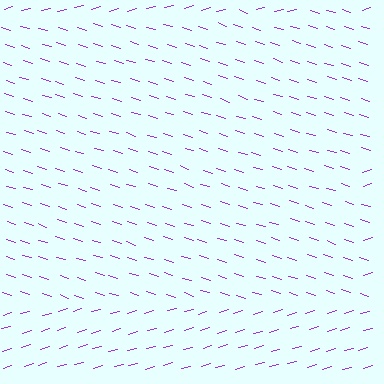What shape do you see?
I see a rectangle.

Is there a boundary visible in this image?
Yes, there is a texture boundary formed by a change in line orientation.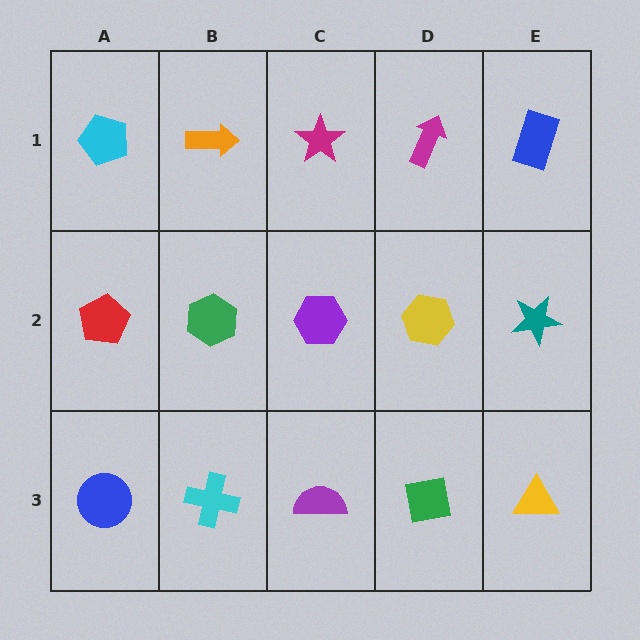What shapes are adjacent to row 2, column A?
A cyan pentagon (row 1, column A), a blue circle (row 3, column A), a green hexagon (row 2, column B).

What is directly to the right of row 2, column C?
A yellow hexagon.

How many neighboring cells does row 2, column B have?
4.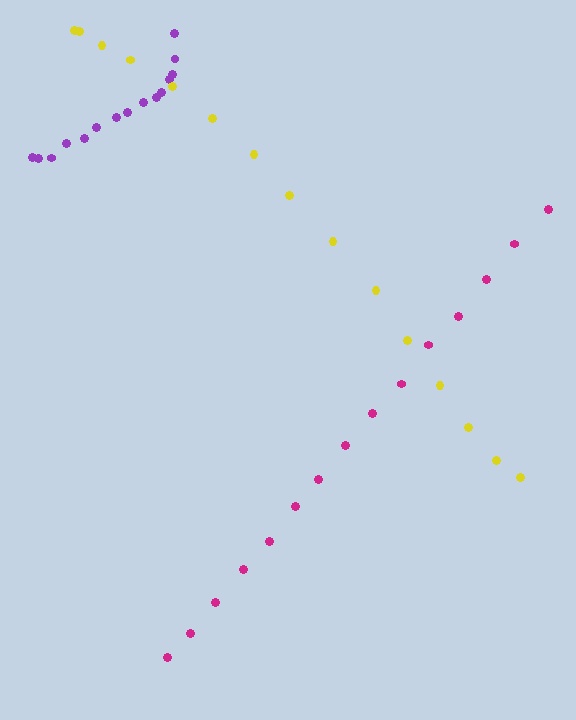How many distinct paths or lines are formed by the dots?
There are 3 distinct paths.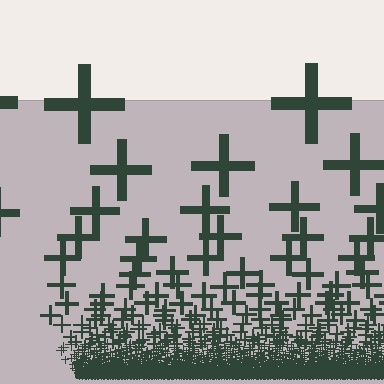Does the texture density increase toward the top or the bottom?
Density increases toward the bottom.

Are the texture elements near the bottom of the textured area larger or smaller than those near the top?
Smaller. The gradient is inverted — elements near the bottom are smaller and denser.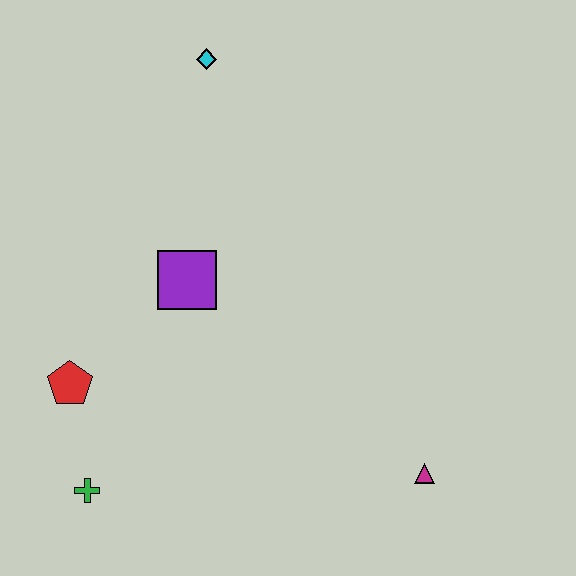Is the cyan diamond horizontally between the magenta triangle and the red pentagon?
Yes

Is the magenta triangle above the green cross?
Yes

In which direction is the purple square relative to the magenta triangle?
The purple square is to the left of the magenta triangle.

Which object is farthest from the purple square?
The magenta triangle is farthest from the purple square.